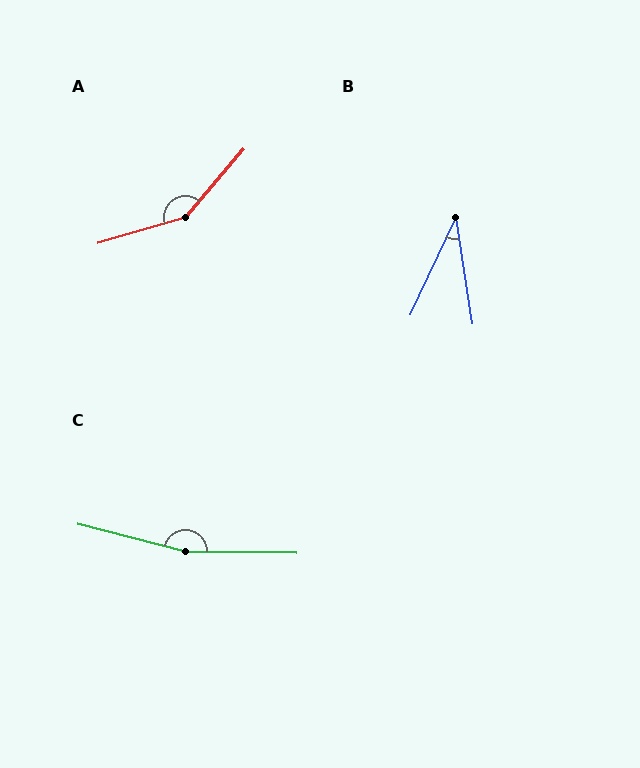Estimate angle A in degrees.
Approximately 147 degrees.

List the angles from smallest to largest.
B (34°), A (147°), C (167°).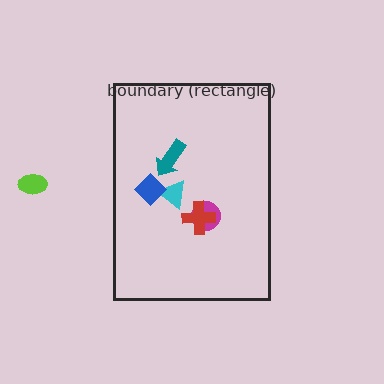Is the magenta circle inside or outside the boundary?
Inside.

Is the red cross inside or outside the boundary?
Inside.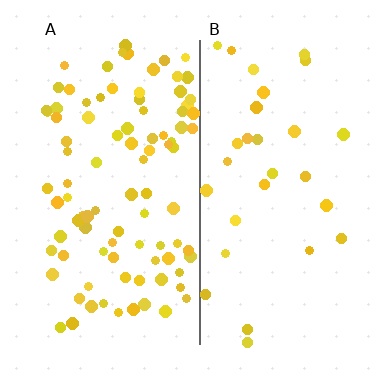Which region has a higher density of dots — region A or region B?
A (the left).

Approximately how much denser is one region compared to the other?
Approximately 3.2× — region A over region B.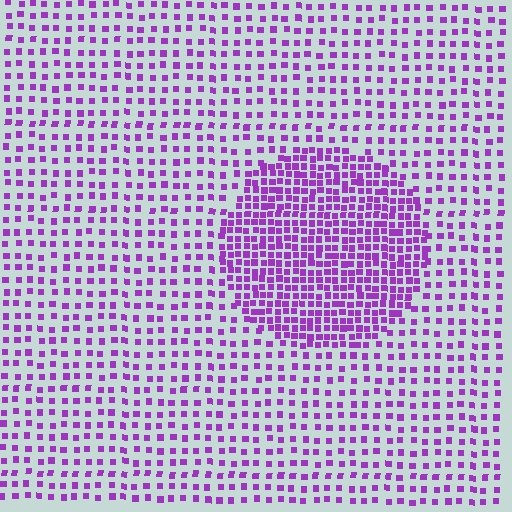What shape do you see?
I see a circle.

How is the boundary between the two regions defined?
The boundary is defined by a change in element density (approximately 2.2x ratio). All elements are the same color, size, and shape.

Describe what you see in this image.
The image contains small purple elements arranged at two different densities. A circle-shaped region is visible where the elements are more densely packed than the surrounding area.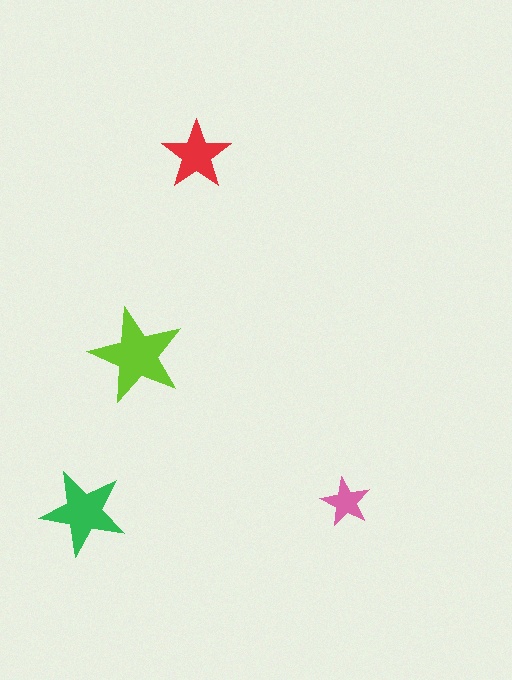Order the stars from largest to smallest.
the lime one, the green one, the red one, the pink one.